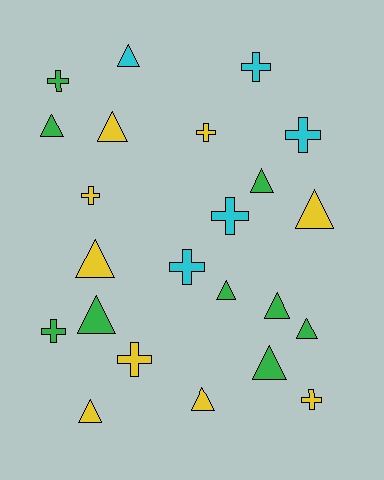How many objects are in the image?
There are 23 objects.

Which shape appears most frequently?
Triangle, with 13 objects.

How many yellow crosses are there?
There are 4 yellow crosses.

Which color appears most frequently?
Yellow, with 9 objects.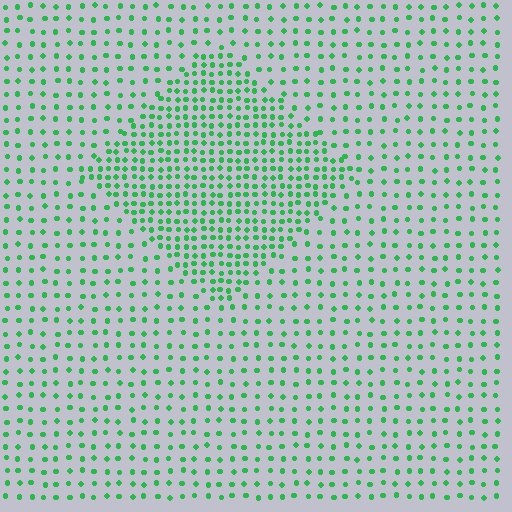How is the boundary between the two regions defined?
The boundary is defined by a change in element density (approximately 2.1x ratio). All elements are the same color, size, and shape.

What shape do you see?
I see a diamond.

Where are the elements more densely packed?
The elements are more densely packed inside the diamond boundary.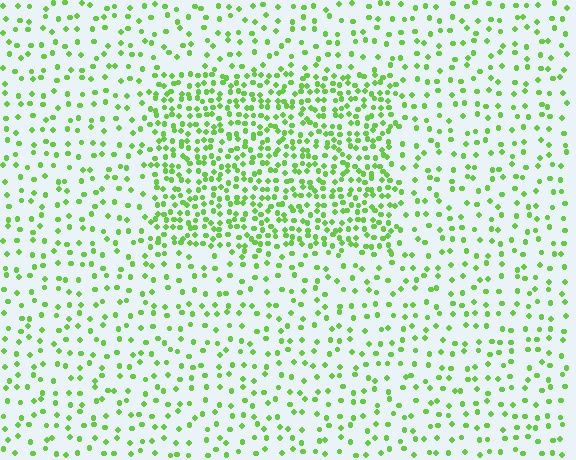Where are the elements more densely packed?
The elements are more densely packed inside the rectangle boundary.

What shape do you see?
I see a rectangle.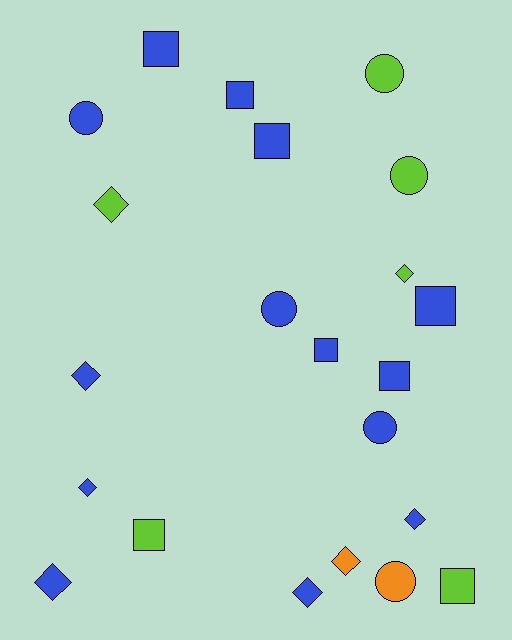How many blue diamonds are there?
There are 5 blue diamonds.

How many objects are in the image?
There are 22 objects.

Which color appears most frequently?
Blue, with 14 objects.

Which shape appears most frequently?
Diamond, with 8 objects.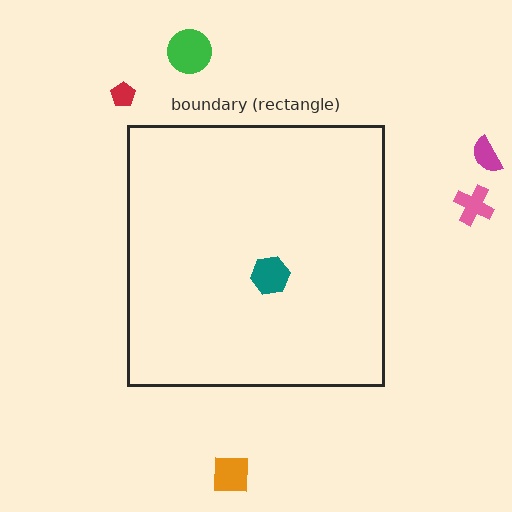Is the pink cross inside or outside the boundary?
Outside.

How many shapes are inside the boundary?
1 inside, 5 outside.